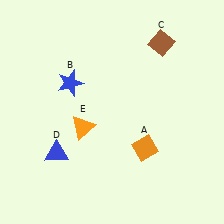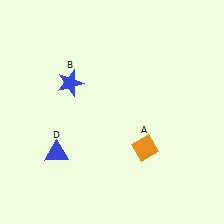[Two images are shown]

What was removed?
The brown diamond (C), the orange triangle (E) were removed in Image 2.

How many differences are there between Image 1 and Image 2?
There are 2 differences between the two images.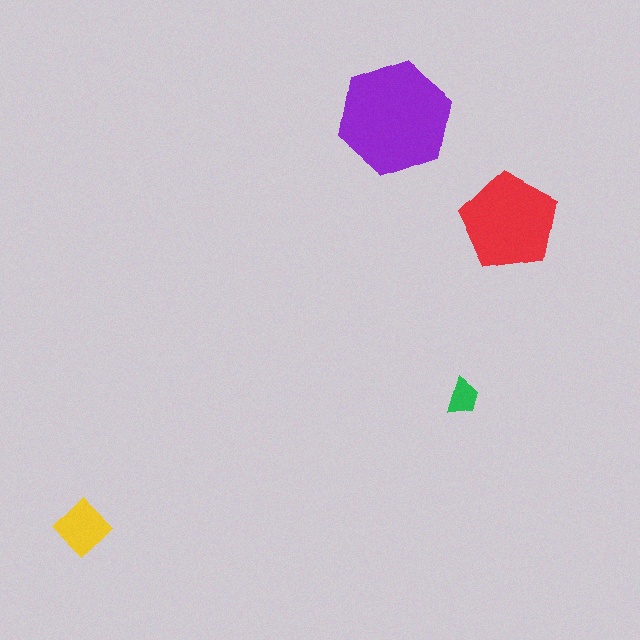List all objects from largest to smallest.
The purple hexagon, the red pentagon, the yellow diamond, the green trapezoid.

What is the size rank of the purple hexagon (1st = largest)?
1st.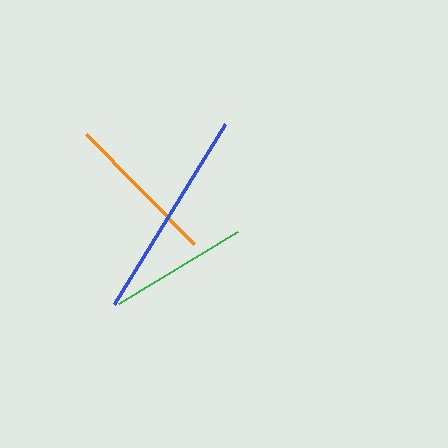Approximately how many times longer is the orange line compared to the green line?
The orange line is approximately 1.1 times the length of the green line.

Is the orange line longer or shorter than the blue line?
The blue line is longer than the orange line.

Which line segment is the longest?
The blue line is the longest at approximately 211 pixels.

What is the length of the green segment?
The green segment is approximately 139 pixels long.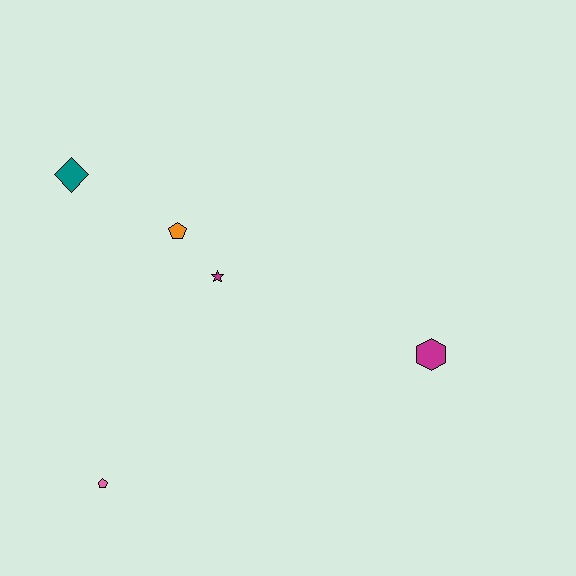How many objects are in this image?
There are 5 objects.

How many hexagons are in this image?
There is 1 hexagon.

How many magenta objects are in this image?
There are 2 magenta objects.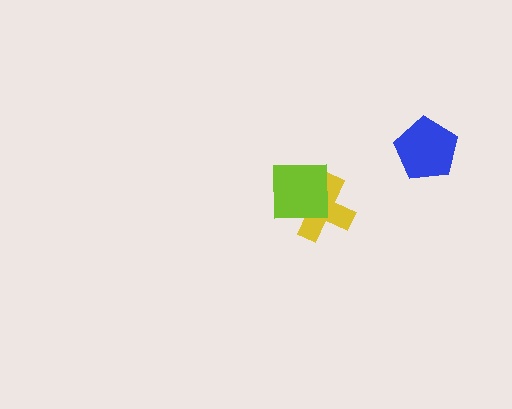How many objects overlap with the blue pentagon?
0 objects overlap with the blue pentagon.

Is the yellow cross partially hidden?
Yes, it is partially covered by another shape.